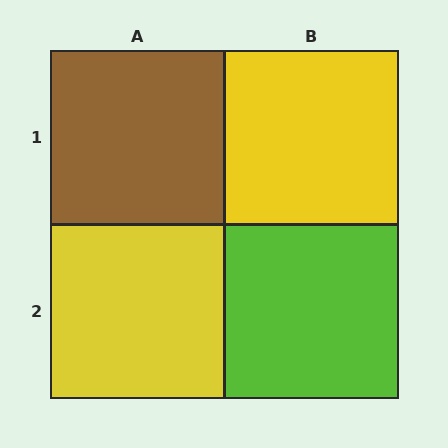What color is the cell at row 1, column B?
Yellow.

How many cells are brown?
1 cell is brown.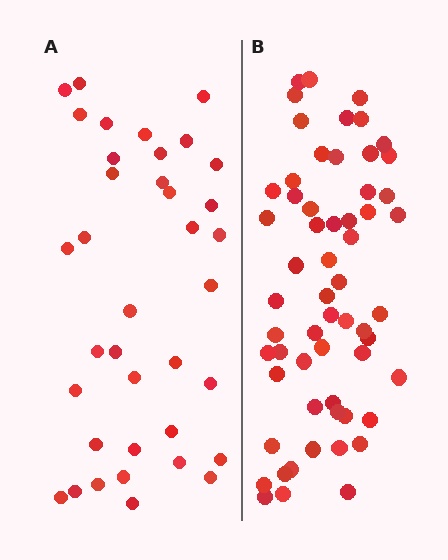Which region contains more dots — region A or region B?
Region B (the right region) has more dots.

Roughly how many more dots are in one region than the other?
Region B has approximately 20 more dots than region A.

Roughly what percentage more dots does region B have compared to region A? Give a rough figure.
About 60% more.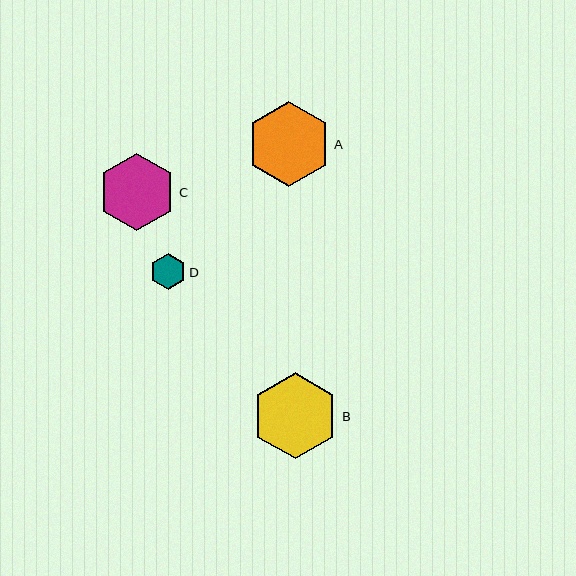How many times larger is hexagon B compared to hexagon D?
Hexagon B is approximately 2.4 times the size of hexagon D.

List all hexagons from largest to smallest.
From largest to smallest: B, A, C, D.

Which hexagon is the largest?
Hexagon B is the largest with a size of approximately 87 pixels.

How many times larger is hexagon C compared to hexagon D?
Hexagon C is approximately 2.1 times the size of hexagon D.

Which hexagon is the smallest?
Hexagon D is the smallest with a size of approximately 36 pixels.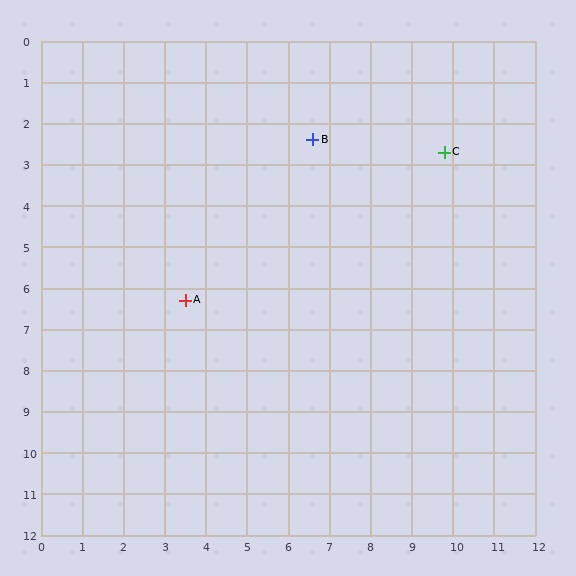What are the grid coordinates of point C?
Point C is at approximately (9.8, 2.7).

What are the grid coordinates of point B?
Point B is at approximately (6.6, 2.4).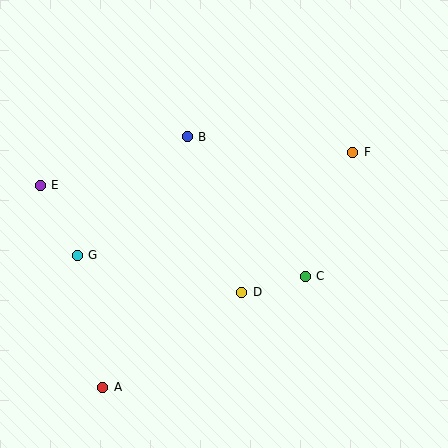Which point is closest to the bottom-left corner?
Point A is closest to the bottom-left corner.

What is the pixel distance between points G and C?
The distance between G and C is 229 pixels.